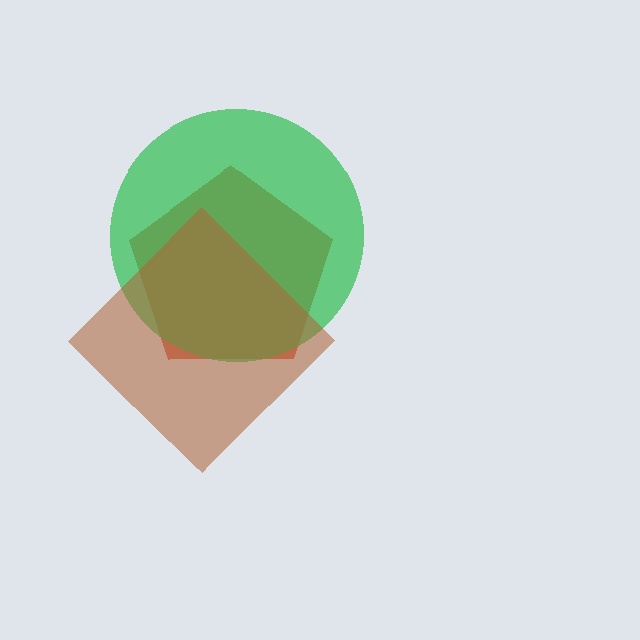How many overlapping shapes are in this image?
There are 3 overlapping shapes in the image.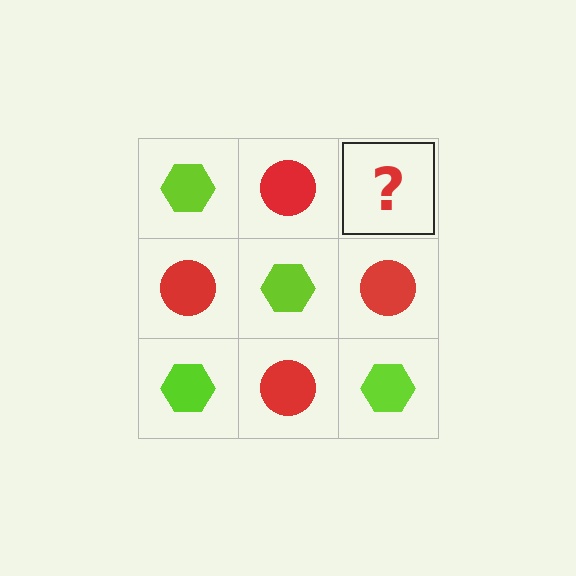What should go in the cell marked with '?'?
The missing cell should contain a lime hexagon.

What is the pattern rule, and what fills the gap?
The rule is that it alternates lime hexagon and red circle in a checkerboard pattern. The gap should be filled with a lime hexagon.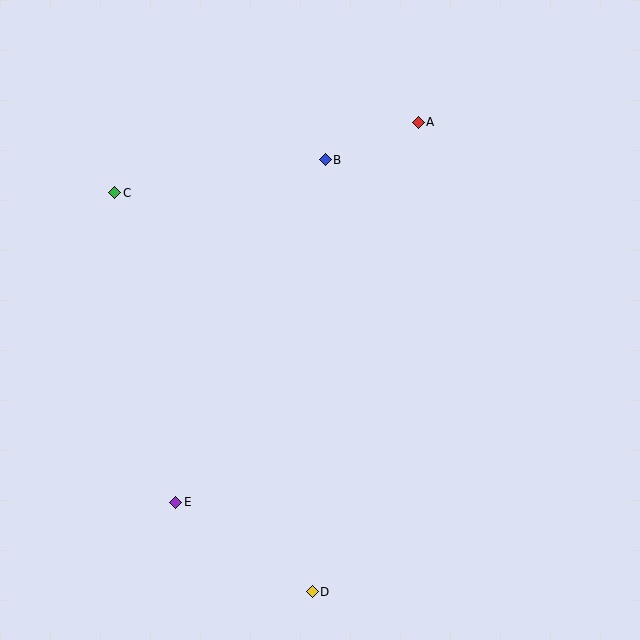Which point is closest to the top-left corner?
Point C is closest to the top-left corner.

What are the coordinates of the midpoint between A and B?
The midpoint between A and B is at (372, 141).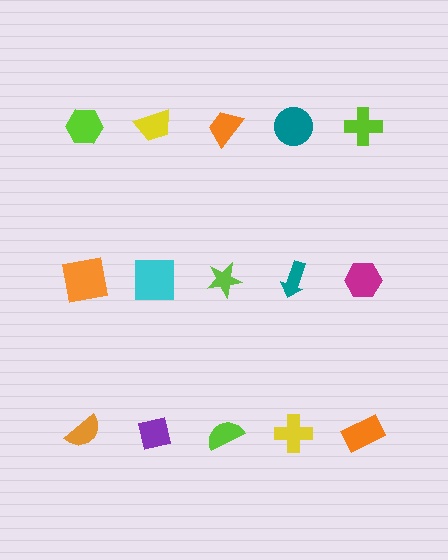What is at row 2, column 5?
A magenta hexagon.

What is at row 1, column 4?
A teal circle.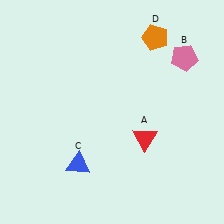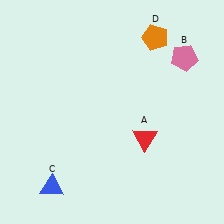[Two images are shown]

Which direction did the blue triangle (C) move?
The blue triangle (C) moved left.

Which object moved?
The blue triangle (C) moved left.